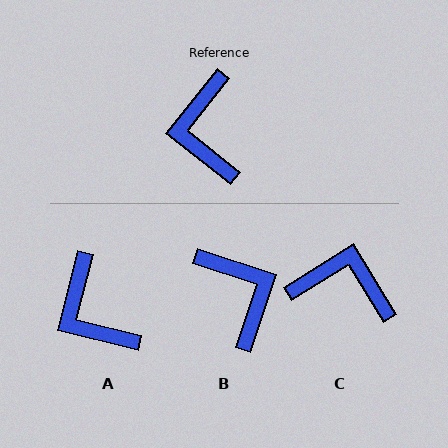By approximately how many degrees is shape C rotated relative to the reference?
Approximately 110 degrees clockwise.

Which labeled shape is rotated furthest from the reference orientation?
B, about 160 degrees away.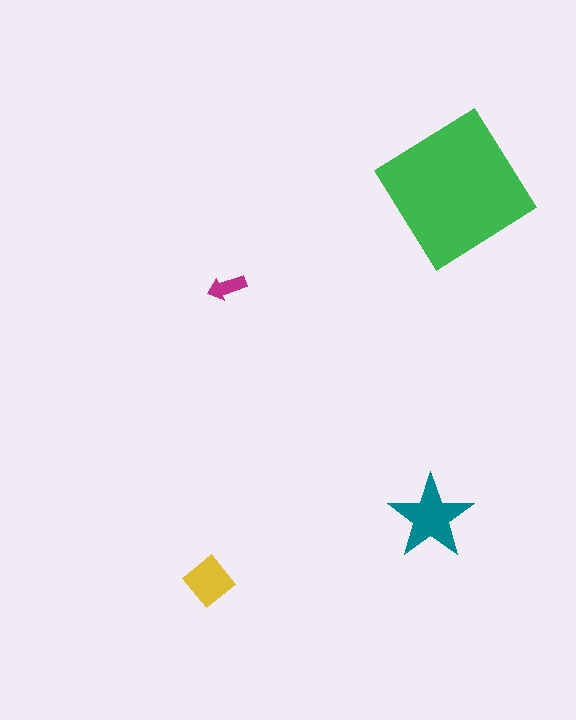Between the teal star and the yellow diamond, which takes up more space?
The teal star.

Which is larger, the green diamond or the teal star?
The green diamond.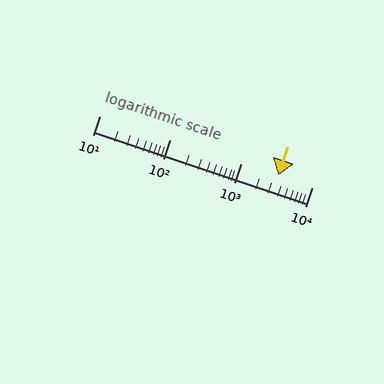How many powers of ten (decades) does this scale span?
The scale spans 3 decades, from 10 to 10000.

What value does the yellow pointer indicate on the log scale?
The pointer indicates approximately 3300.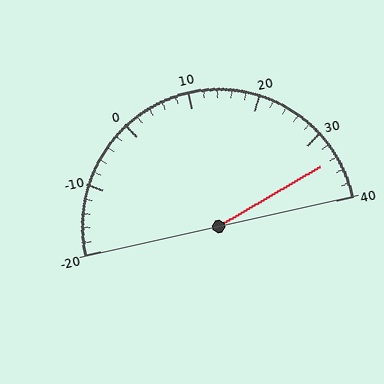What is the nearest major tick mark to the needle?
The nearest major tick mark is 30.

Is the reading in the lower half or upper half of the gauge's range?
The reading is in the upper half of the range (-20 to 40).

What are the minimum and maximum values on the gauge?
The gauge ranges from -20 to 40.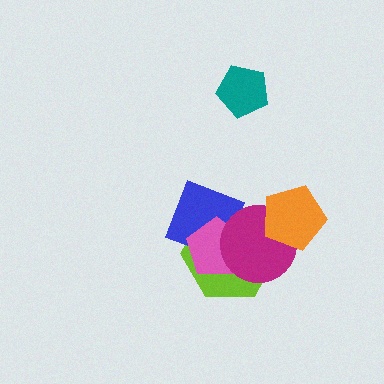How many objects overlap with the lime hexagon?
4 objects overlap with the lime hexagon.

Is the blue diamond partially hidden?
Yes, it is partially covered by another shape.